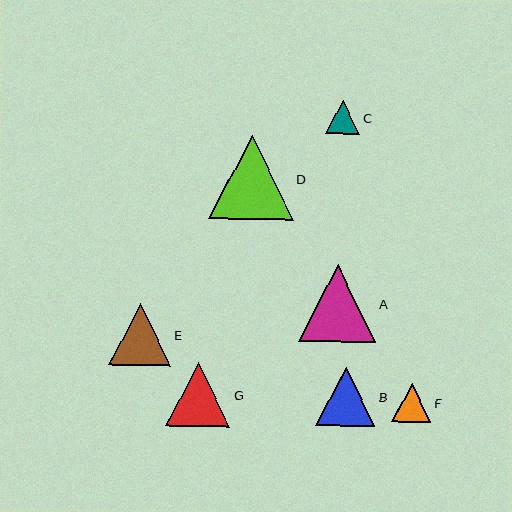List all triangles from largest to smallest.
From largest to smallest: D, A, G, E, B, F, C.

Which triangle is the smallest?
Triangle C is the smallest with a size of approximately 34 pixels.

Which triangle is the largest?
Triangle D is the largest with a size of approximately 84 pixels.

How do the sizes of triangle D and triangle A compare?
Triangle D and triangle A are approximately the same size.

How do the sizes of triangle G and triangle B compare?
Triangle G and triangle B are approximately the same size.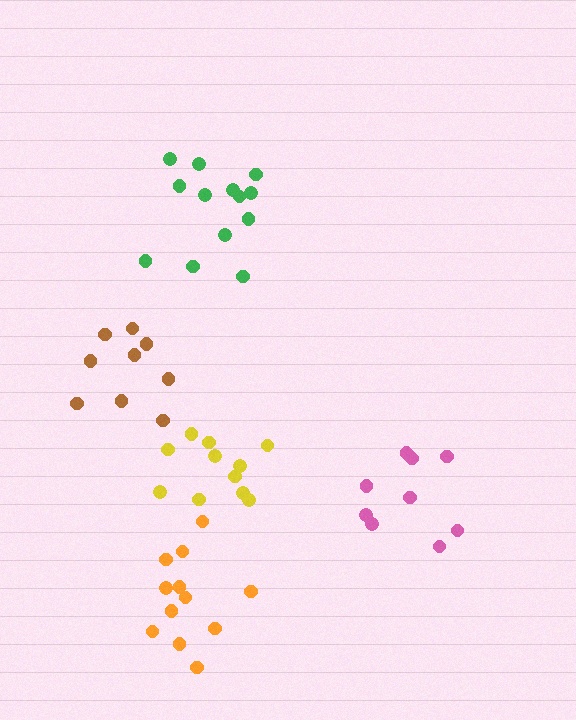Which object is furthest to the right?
The pink cluster is rightmost.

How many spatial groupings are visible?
There are 5 spatial groupings.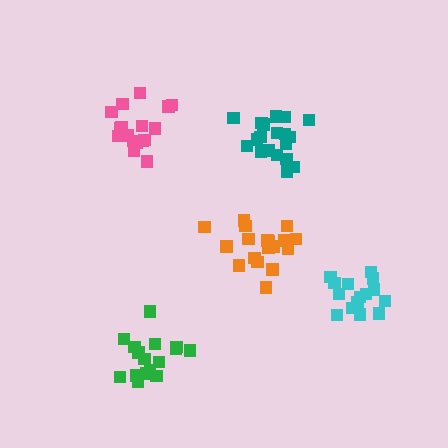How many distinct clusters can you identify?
There are 5 distinct clusters.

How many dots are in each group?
Group 1: 18 dots, Group 2: 15 dots, Group 3: 16 dots, Group 4: 20 dots, Group 5: 17 dots (86 total).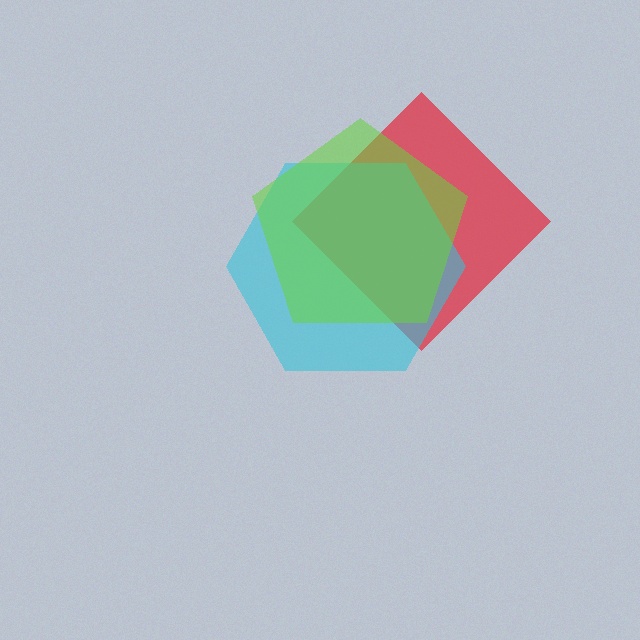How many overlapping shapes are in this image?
There are 3 overlapping shapes in the image.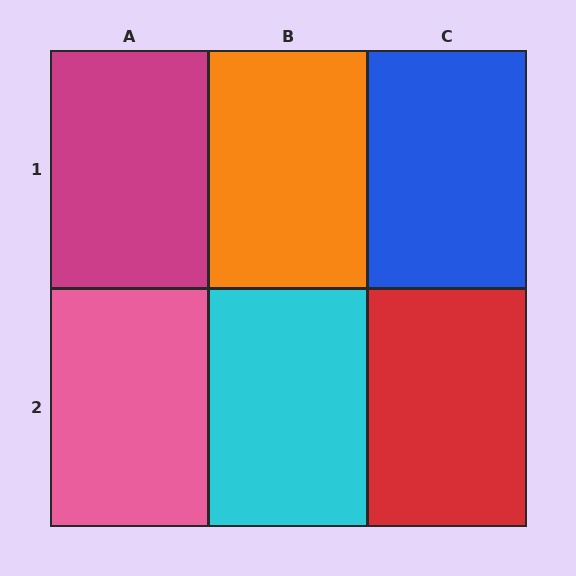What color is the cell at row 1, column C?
Blue.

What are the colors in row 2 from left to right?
Pink, cyan, red.